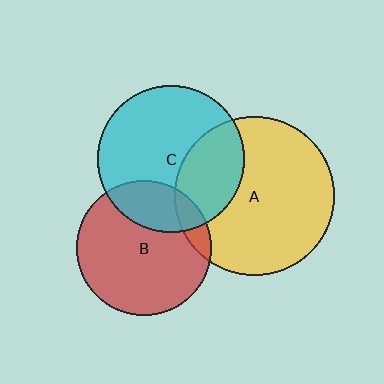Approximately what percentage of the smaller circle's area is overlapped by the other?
Approximately 10%.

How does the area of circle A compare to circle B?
Approximately 1.4 times.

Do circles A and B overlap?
Yes.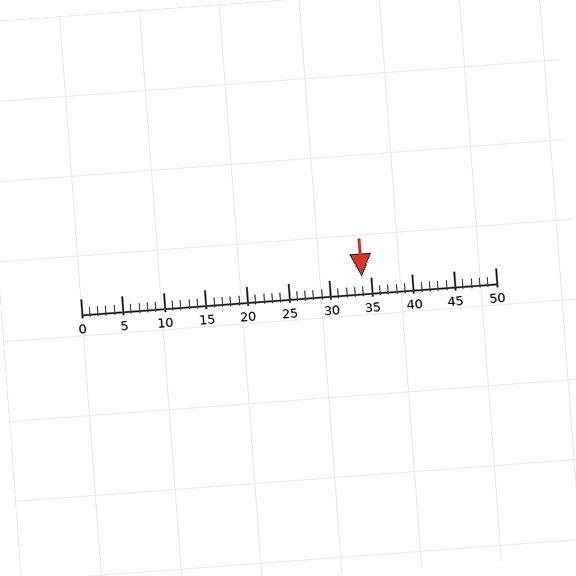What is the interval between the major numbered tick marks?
The major tick marks are spaced 5 units apart.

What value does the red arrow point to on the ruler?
The red arrow points to approximately 34.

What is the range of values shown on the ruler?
The ruler shows values from 0 to 50.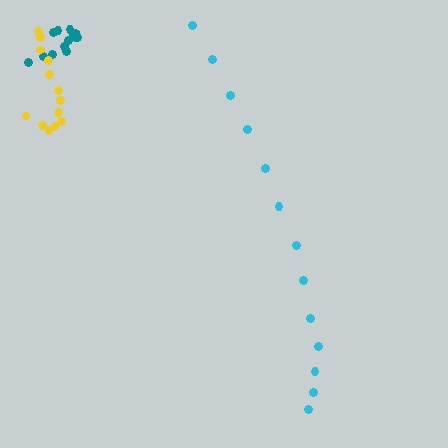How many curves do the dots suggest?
There are 3 distinct paths.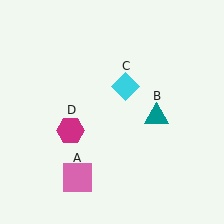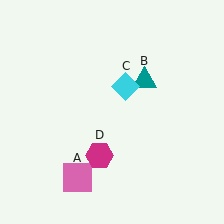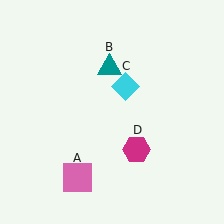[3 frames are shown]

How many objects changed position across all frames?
2 objects changed position: teal triangle (object B), magenta hexagon (object D).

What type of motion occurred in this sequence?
The teal triangle (object B), magenta hexagon (object D) rotated counterclockwise around the center of the scene.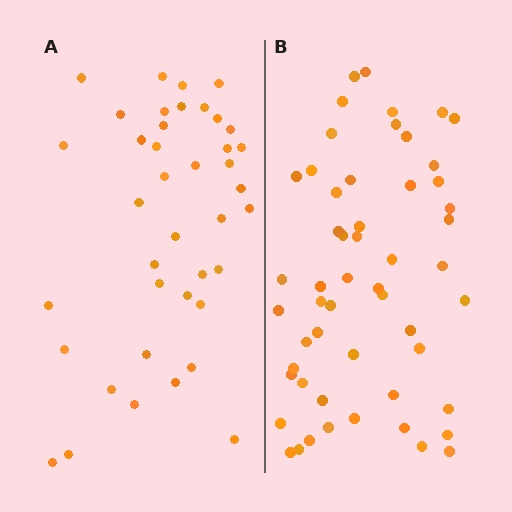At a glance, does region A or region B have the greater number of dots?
Region B (the right region) has more dots.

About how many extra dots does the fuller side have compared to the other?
Region B has approximately 15 more dots than region A.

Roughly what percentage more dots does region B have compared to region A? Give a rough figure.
About 35% more.